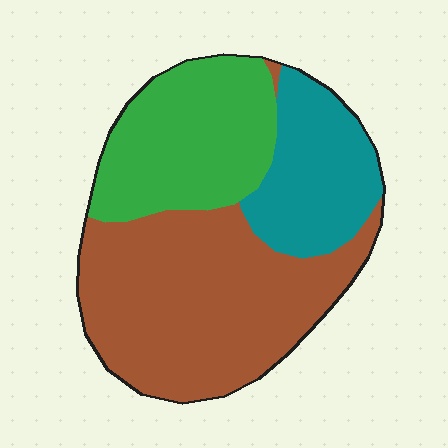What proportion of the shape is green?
Green covers around 30% of the shape.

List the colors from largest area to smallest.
From largest to smallest: brown, green, teal.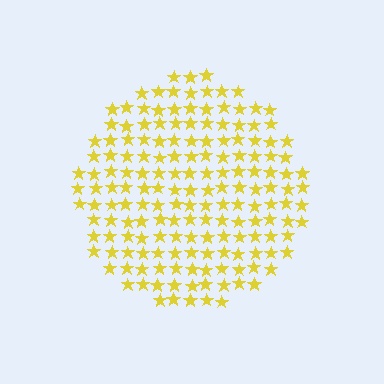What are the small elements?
The small elements are stars.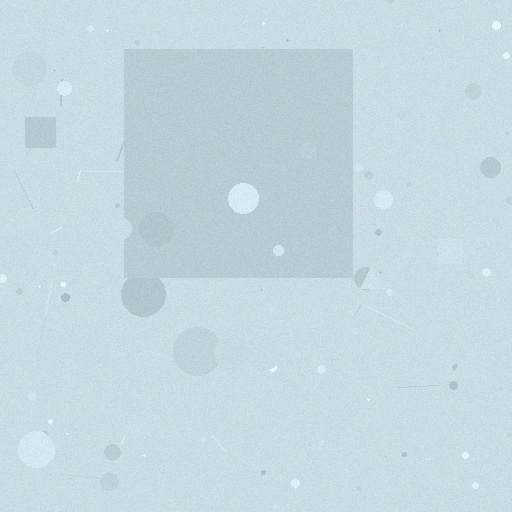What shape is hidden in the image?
A square is hidden in the image.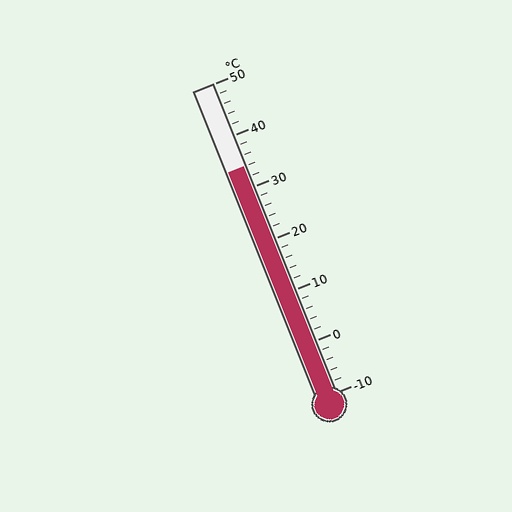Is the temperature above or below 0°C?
The temperature is above 0°C.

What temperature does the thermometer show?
The thermometer shows approximately 34°C.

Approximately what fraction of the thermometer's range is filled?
The thermometer is filled to approximately 75% of its range.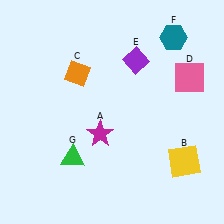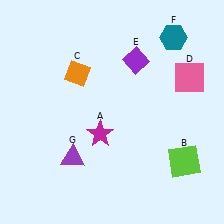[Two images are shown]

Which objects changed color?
B changed from yellow to lime. G changed from green to purple.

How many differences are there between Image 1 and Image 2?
There are 2 differences between the two images.